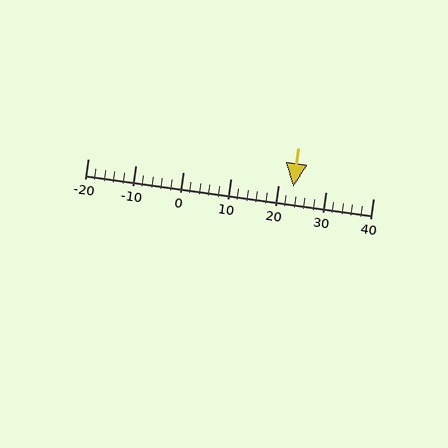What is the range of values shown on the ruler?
The ruler shows values from -20 to 40.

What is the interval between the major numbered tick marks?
The major tick marks are spaced 10 units apart.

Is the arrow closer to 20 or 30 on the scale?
The arrow is closer to 20.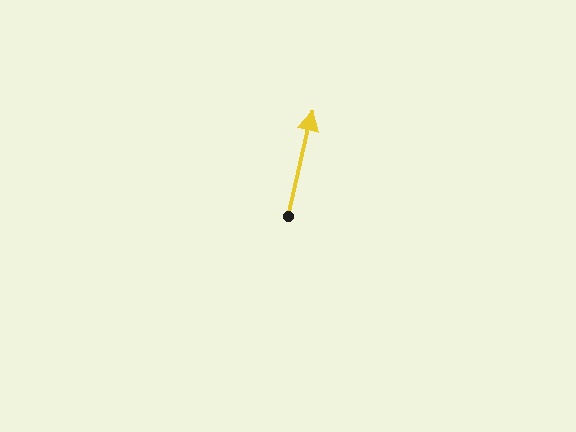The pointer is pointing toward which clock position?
Roughly 12 o'clock.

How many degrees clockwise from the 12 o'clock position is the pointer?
Approximately 13 degrees.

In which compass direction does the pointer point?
North.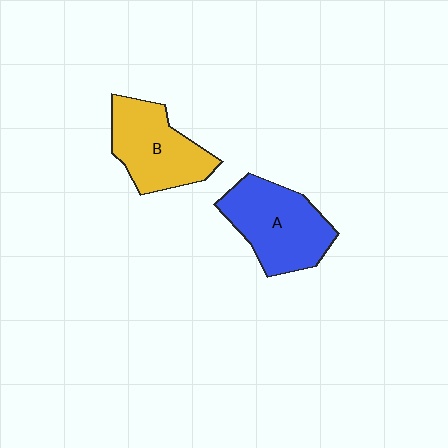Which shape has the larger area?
Shape A (blue).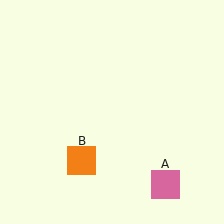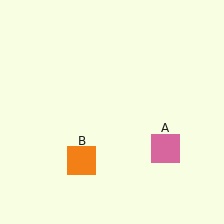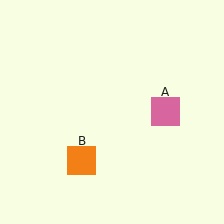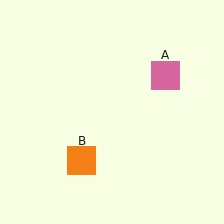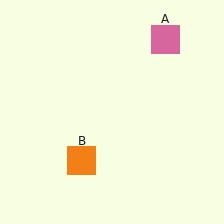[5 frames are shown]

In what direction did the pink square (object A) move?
The pink square (object A) moved up.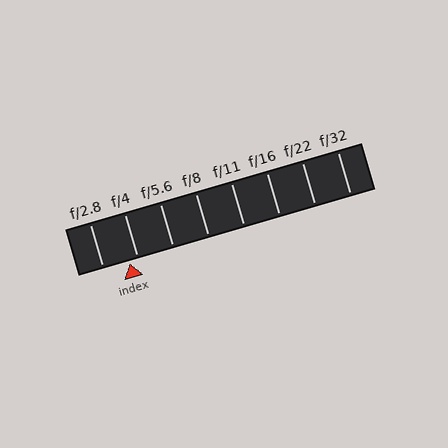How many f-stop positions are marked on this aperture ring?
There are 8 f-stop positions marked.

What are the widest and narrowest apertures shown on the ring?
The widest aperture shown is f/2.8 and the narrowest is f/32.